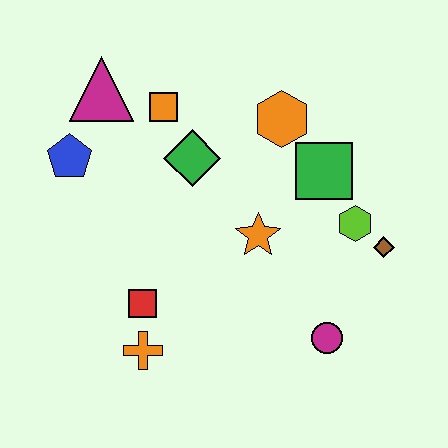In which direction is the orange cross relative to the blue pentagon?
The orange cross is below the blue pentagon.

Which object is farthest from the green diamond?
The magenta circle is farthest from the green diamond.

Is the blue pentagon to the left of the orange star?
Yes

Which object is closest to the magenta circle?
The brown diamond is closest to the magenta circle.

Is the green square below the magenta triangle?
Yes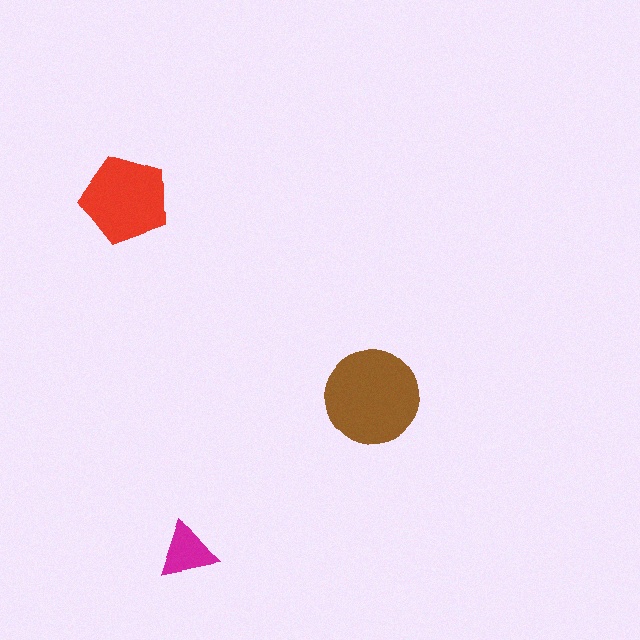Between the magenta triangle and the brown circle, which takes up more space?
The brown circle.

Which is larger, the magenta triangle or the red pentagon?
The red pentagon.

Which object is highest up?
The red pentagon is topmost.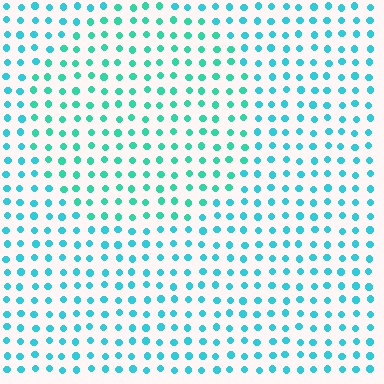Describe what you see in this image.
The image is filled with small cyan elements in a uniform arrangement. A circle-shaped region is visible where the elements are tinted to a slightly different hue, forming a subtle color boundary.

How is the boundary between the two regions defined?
The boundary is defined purely by a slight shift in hue (about 23 degrees). Spacing, size, and orientation are identical on both sides.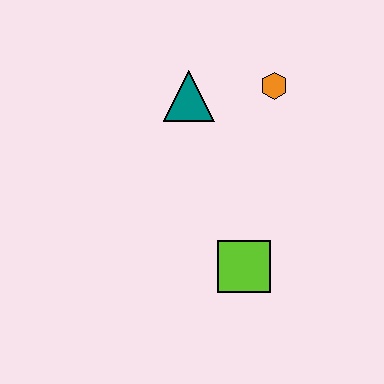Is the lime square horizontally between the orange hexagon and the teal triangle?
Yes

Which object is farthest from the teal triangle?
The lime square is farthest from the teal triangle.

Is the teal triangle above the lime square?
Yes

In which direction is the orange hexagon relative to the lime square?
The orange hexagon is above the lime square.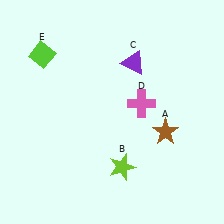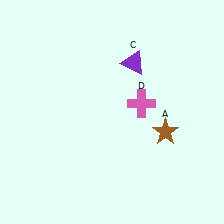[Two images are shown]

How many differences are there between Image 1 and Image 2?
There are 2 differences between the two images.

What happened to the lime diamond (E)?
The lime diamond (E) was removed in Image 2. It was in the top-left area of Image 1.